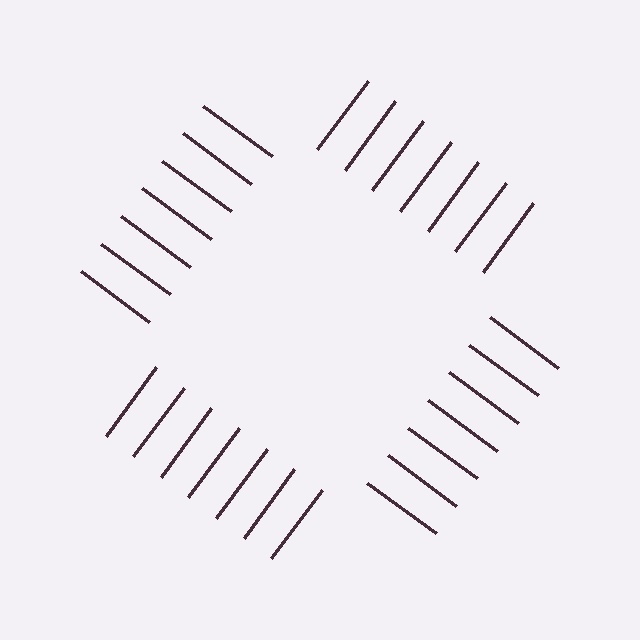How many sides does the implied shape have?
4 sides — the line-ends trace a square.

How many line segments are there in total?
28 — 7 along each of the 4 edges.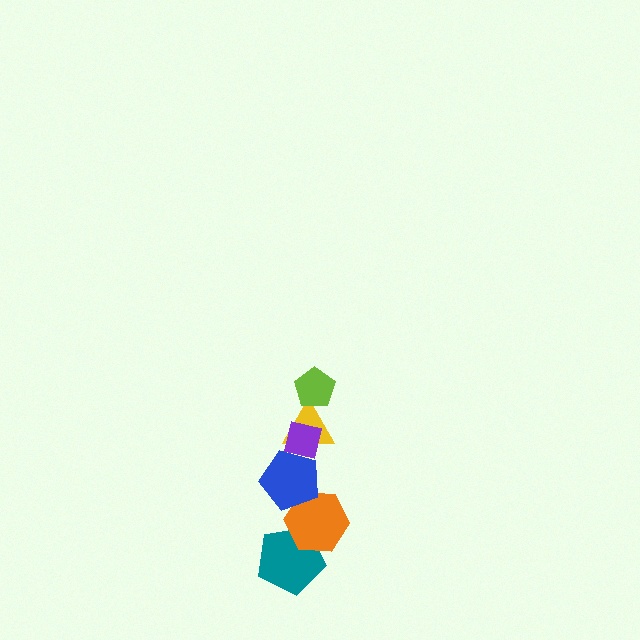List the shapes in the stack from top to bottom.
From top to bottom: the lime pentagon, the purple square, the yellow triangle, the blue pentagon, the orange hexagon, the teal pentagon.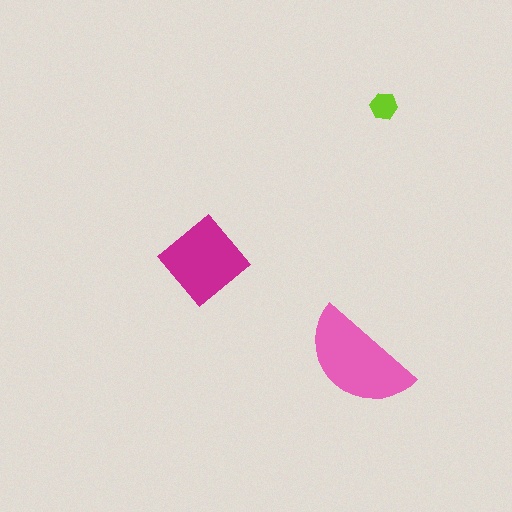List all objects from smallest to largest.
The lime hexagon, the magenta diamond, the pink semicircle.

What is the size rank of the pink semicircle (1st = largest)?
1st.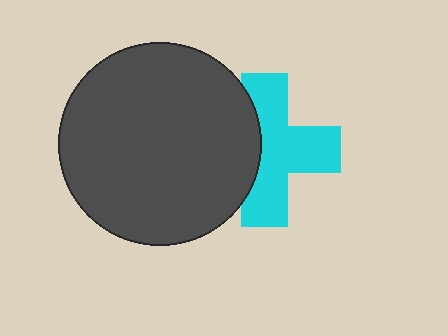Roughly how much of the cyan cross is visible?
About half of it is visible (roughly 65%).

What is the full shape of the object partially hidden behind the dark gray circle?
The partially hidden object is a cyan cross.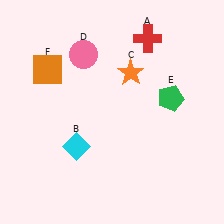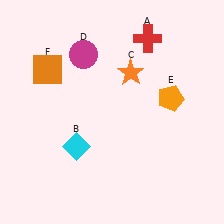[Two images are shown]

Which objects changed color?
D changed from pink to magenta. E changed from green to orange.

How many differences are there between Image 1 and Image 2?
There are 2 differences between the two images.